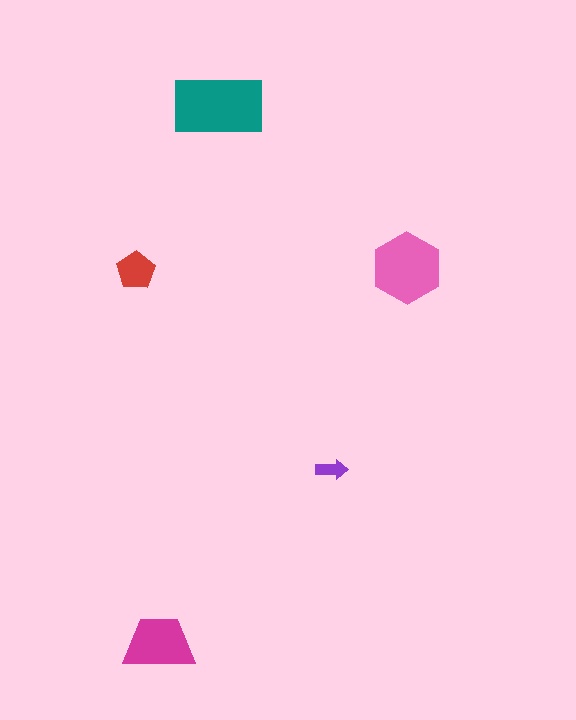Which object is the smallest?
The purple arrow.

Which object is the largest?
The teal rectangle.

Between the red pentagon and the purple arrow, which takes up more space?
The red pentagon.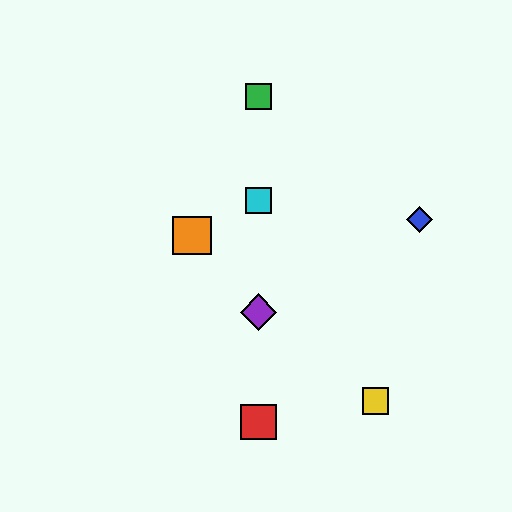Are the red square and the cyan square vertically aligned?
Yes, both are at x≈259.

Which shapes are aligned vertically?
The red square, the green square, the purple diamond, the cyan square are aligned vertically.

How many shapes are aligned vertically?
4 shapes (the red square, the green square, the purple diamond, the cyan square) are aligned vertically.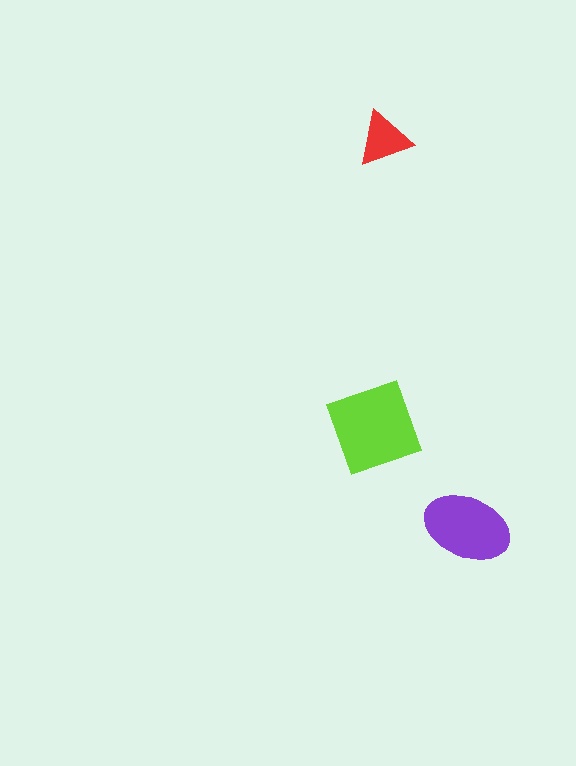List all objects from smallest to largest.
The red triangle, the purple ellipse, the lime diamond.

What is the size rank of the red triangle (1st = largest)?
3rd.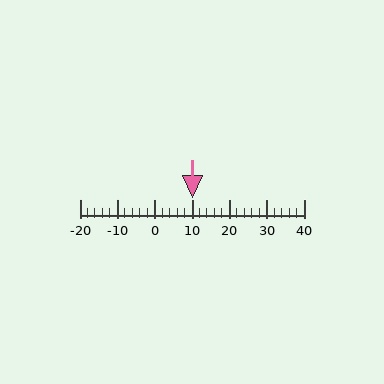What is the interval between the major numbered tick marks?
The major tick marks are spaced 10 units apart.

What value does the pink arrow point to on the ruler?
The pink arrow points to approximately 10.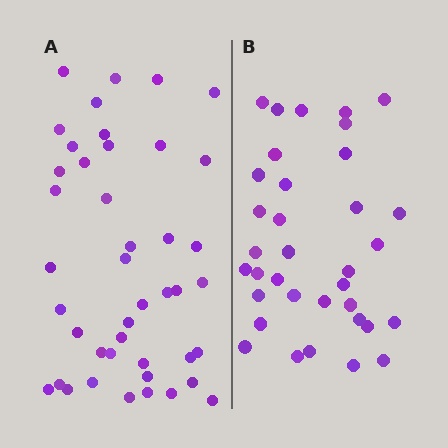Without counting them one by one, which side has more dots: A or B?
Region A (the left region) has more dots.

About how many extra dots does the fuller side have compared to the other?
Region A has roughly 8 or so more dots than region B.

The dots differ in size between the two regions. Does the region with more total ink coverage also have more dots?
No. Region B has more total ink coverage because its dots are larger, but region A actually contains more individual dots. Total area can be misleading — the number of items is what matters here.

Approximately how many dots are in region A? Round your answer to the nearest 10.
About 40 dots. (The exact count is 43, which rounds to 40.)